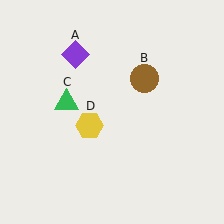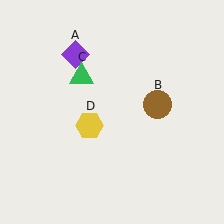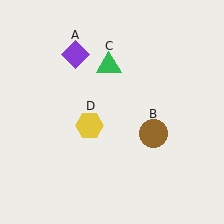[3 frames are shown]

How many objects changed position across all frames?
2 objects changed position: brown circle (object B), green triangle (object C).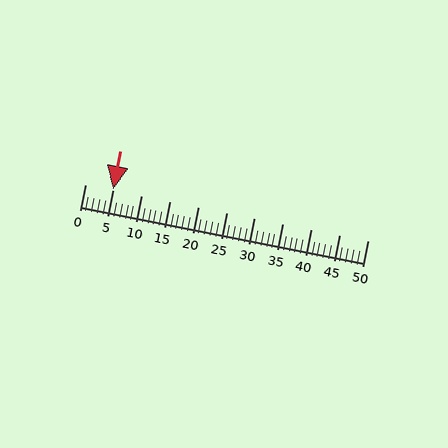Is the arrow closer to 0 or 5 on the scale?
The arrow is closer to 5.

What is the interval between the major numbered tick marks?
The major tick marks are spaced 5 units apart.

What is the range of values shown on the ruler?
The ruler shows values from 0 to 50.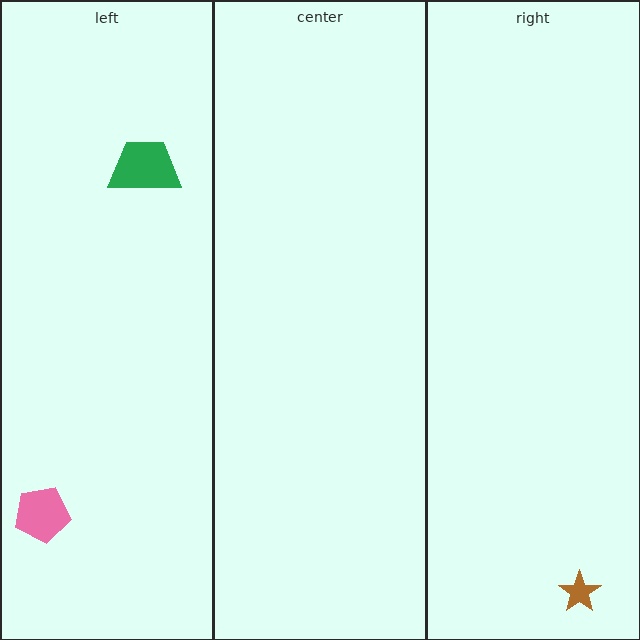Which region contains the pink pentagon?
The left region.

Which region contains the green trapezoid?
The left region.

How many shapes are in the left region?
2.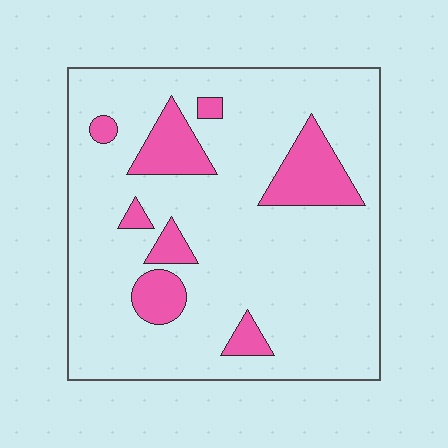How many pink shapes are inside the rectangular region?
8.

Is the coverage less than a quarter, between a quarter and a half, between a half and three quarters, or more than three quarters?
Less than a quarter.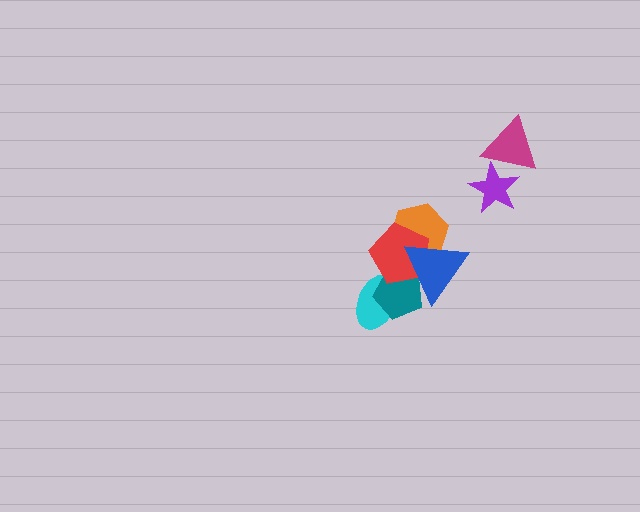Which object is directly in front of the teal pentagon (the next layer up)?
The red pentagon is directly in front of the teal pentagon.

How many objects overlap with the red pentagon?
4 objects overlap with the red pentagon.